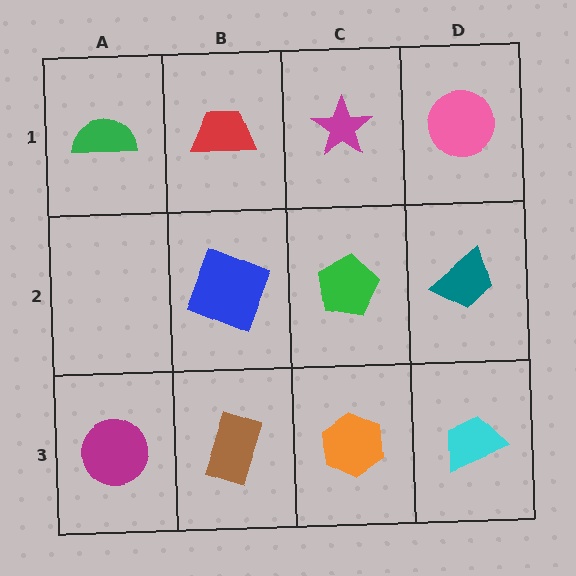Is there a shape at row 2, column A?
No, that cell is empty.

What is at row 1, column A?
A green semicircle.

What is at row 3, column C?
An orange hexagon.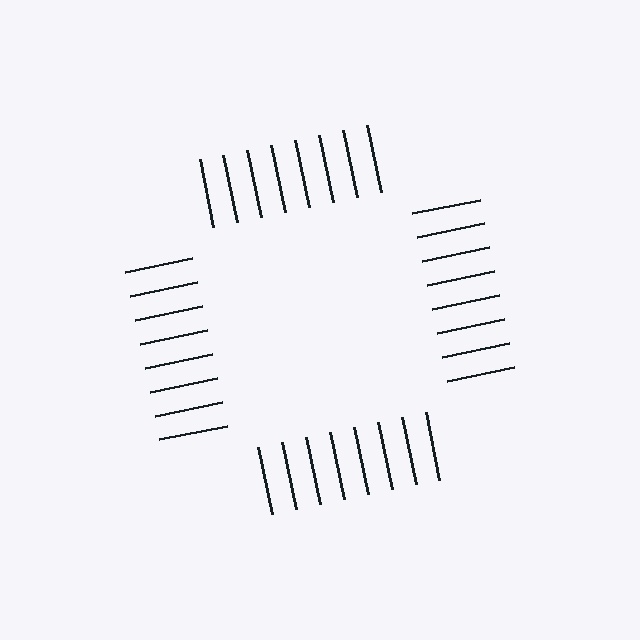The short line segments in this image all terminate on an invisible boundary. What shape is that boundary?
An illusory square — the line segments terminate on its edges but no continuous stroke is drawn.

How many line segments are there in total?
32 — 8 along each of the 4 edges.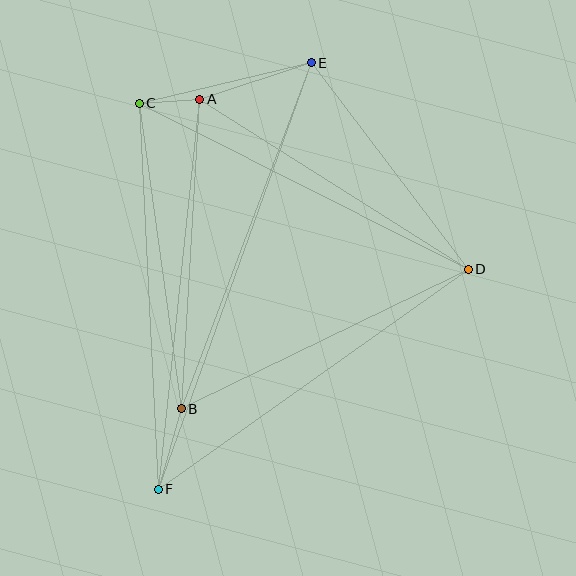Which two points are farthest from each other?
Points E and F are farthest from each other.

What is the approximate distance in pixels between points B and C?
The distance between B and C is approximately 309 pixels.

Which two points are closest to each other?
Points A and C are closest to each other.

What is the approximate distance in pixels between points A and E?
The distance between A and E is approximately 117 pixels.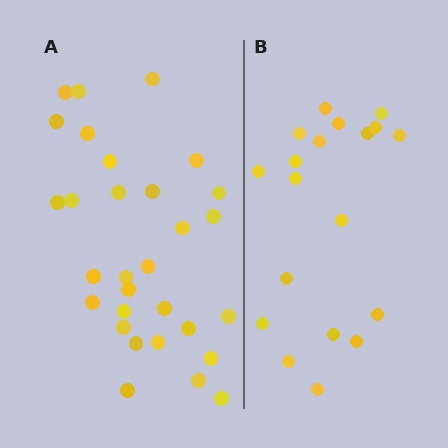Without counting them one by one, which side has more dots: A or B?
Region A (the left region) has more dots.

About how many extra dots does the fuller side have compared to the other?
Region A has roughly 12 or so more dots than region B.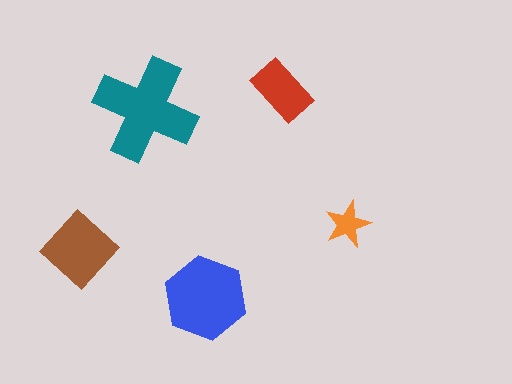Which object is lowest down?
The blue hexagon is bottommost.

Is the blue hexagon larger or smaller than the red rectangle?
Larger.